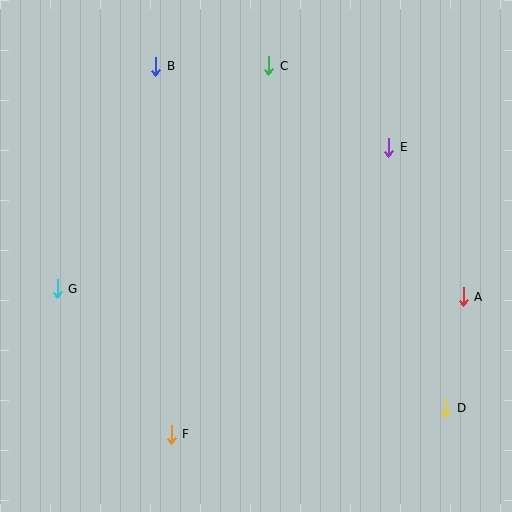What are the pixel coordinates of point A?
Point A is at (463, 297).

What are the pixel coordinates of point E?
Point E is at (389, 147).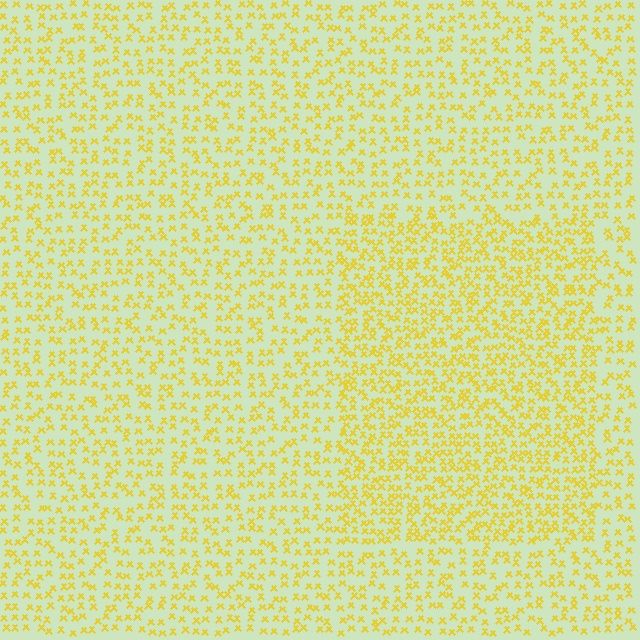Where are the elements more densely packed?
The elements are more densely packed inside the rectangle boundary.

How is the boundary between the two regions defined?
The boundary is defined by a change in element density (approximately 1.6x ratio). All elements are the same color, size, and shape.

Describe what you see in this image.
The image contains small yellow elements arranged at two different densities. A rectangle-shaped region is visible where the elements are more densely packed than the surrounding area.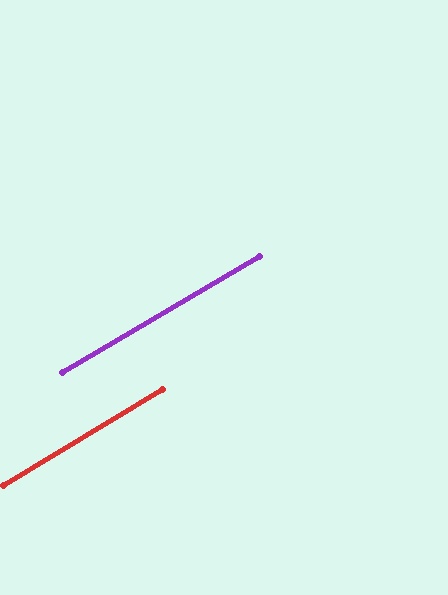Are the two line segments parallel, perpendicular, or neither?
Parallel — their directions differ by only 0.7°.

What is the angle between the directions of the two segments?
Approximately 1 degree.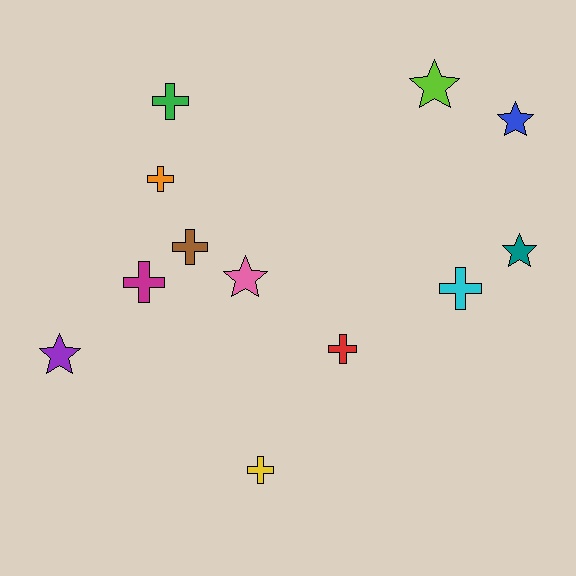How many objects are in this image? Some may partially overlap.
There are 12 objects.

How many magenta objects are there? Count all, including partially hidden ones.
There is 1 magenta object.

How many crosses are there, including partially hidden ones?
There are 7 crosses.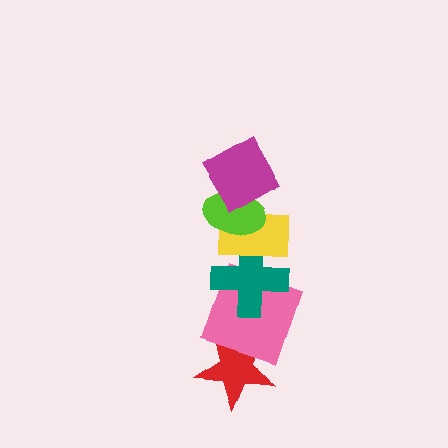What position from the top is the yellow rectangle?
The yellow rectangle is 3rd from the top.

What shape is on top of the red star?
The pink square is on top of the red star.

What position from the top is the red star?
The red star is 6th from the top.